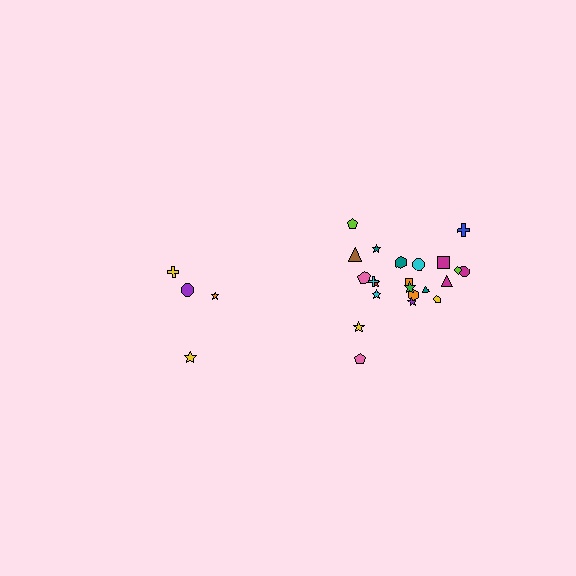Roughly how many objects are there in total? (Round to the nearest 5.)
Roughly 25 objects in total.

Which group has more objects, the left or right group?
The right group.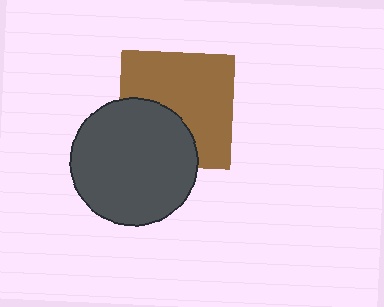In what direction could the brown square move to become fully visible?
The brown square could move toward the upper-right. That would shift it out from behind the dark gray circle entirely.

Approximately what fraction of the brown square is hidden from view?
Roughly 35% of the brown square is hidden behind the dark gray circle.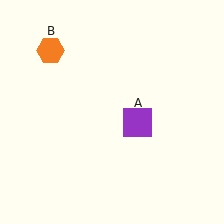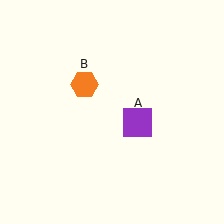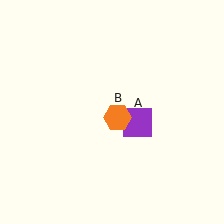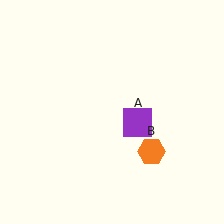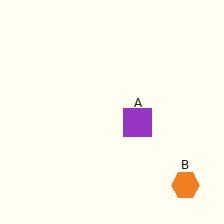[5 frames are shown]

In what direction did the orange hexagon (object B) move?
The orange hexagon (object B) moved down and to the right.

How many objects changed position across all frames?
1 object changed position: orange hexagon (object B).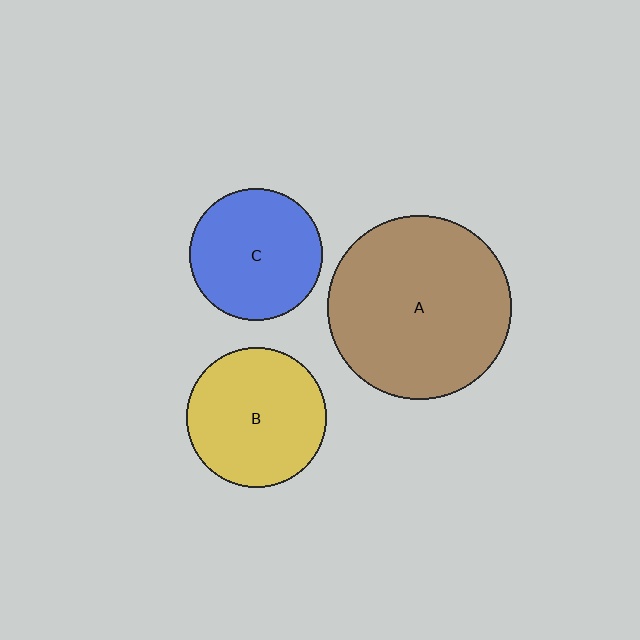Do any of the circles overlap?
No, none of the circles overlap.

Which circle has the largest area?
Circle A (brown).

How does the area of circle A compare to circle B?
Approximately 1.7 times.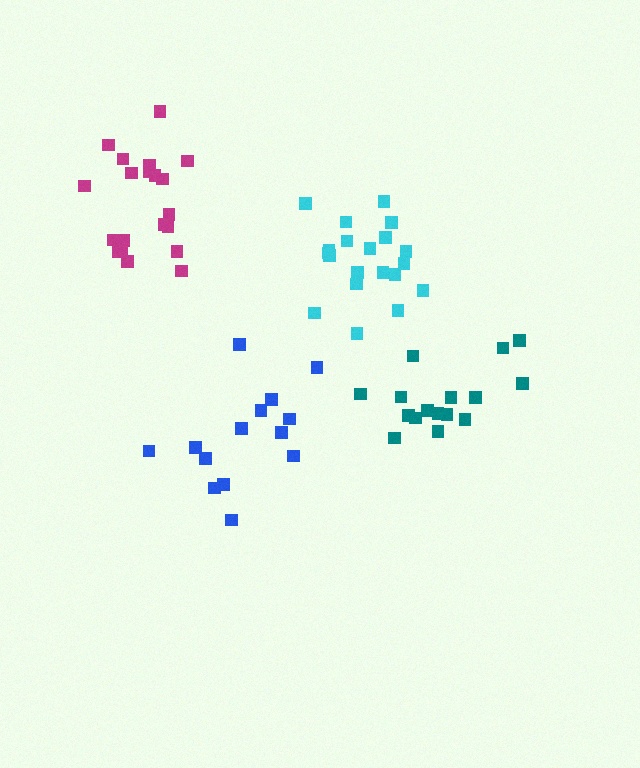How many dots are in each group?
Group 1: 20 dots, Group 2: 20 dots, Group 3: 14 dots, Group 4: 16 dots (70 total).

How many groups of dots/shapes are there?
There are 4 groups.